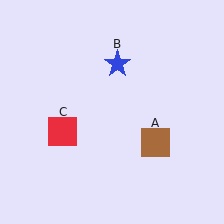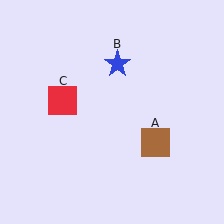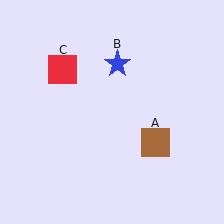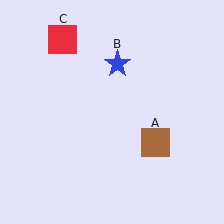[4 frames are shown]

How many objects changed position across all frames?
1 object changed position: red square (object C).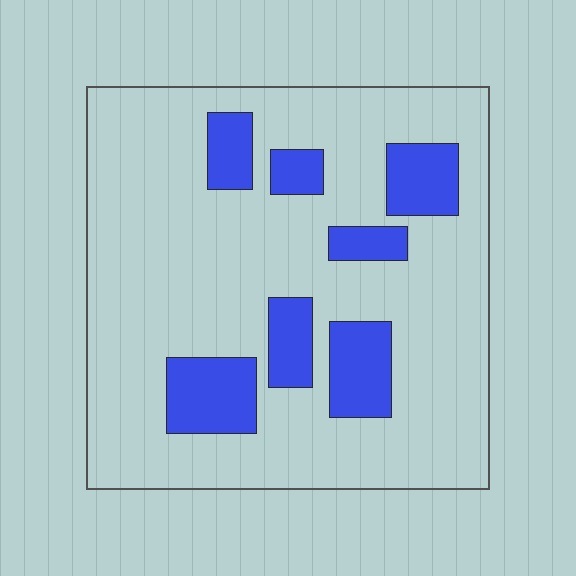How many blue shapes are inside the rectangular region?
7.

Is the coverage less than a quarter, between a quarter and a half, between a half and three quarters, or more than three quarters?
Less than a quarter.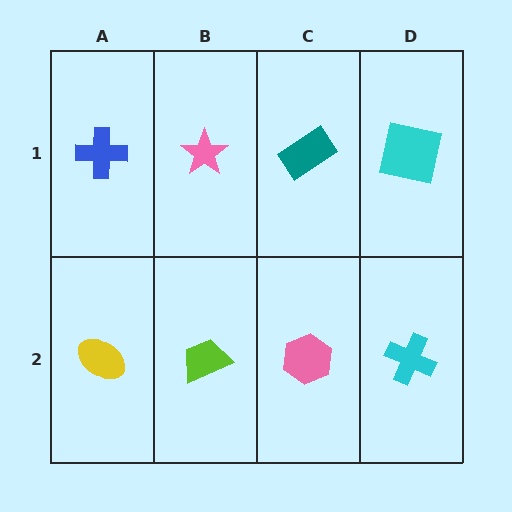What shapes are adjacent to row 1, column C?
A pink hexagon (row 2, column C), a pink star (row 1, column B), a cyan square (row 1, column D).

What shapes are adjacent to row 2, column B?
A pink star (row 1, column B), a yellow ellipse (row 2, column A), a pink hexagon (row 2, column C).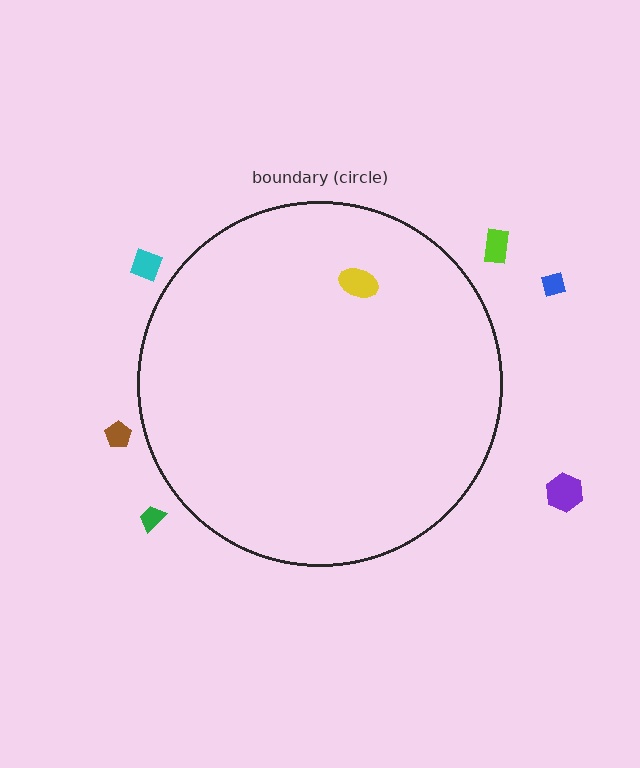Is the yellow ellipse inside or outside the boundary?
Inside.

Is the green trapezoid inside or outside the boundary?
Outside.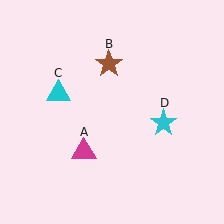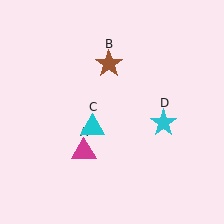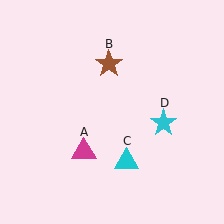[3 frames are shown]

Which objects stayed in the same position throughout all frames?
Magenta triangle (object A) and brown star (object B) and cyan star (object D) remained stationary.